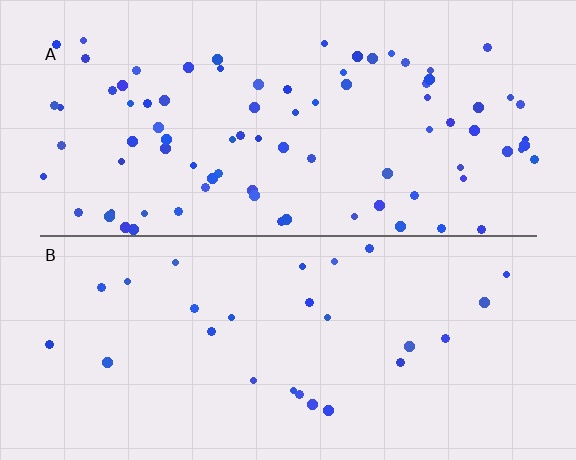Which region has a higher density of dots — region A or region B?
A (the top).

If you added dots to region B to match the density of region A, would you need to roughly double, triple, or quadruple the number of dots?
Approximately triple.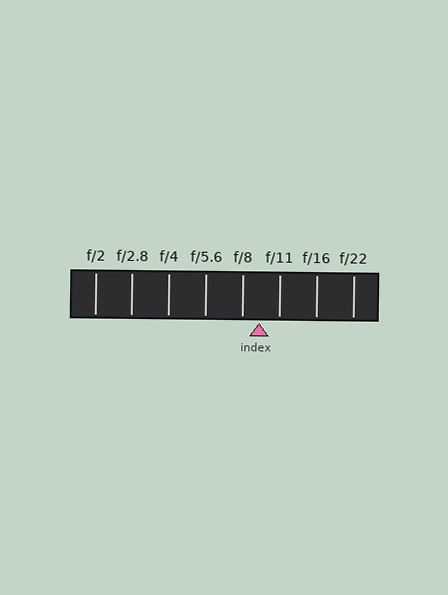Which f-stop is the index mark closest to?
The index mark is closest to f/8.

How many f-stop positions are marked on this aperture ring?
There are 8 f-stop positions marked.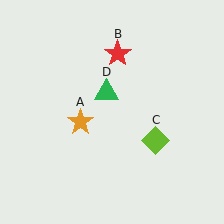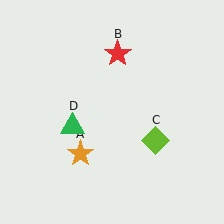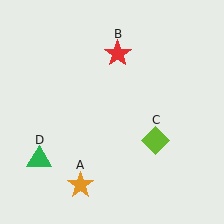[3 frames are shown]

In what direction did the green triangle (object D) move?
The green triangle (object D) moved down and to the left.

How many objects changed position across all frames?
2 objects changed position: orange star (object A), green triangle (object D).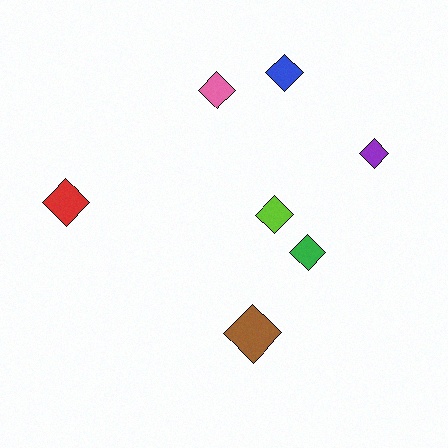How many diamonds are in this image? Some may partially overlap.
There are 7 diamonds.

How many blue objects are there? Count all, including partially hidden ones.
There is 1 blue object.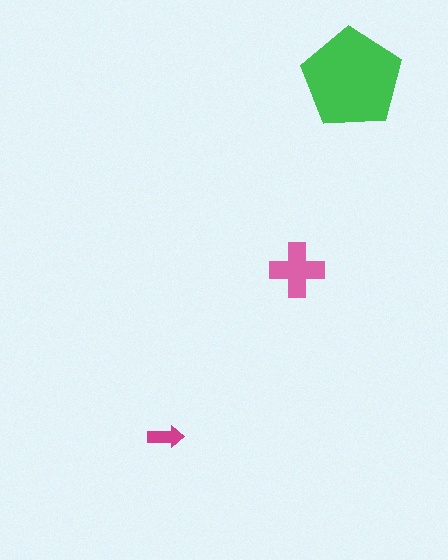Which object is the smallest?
The magenta arrow.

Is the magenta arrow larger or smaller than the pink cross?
Smaller.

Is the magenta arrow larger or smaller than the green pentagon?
Smaller.